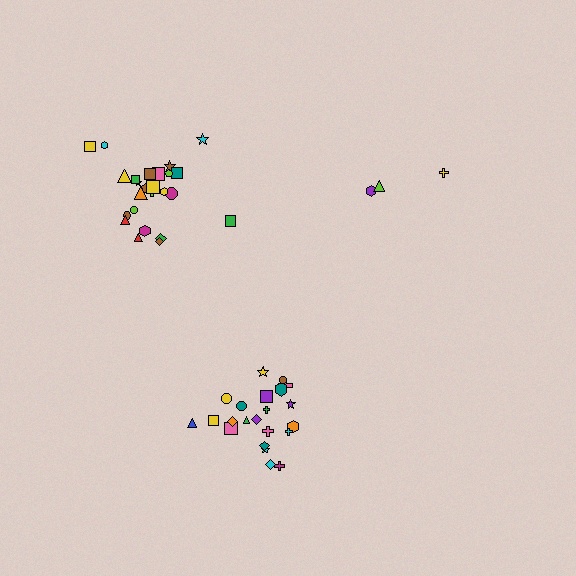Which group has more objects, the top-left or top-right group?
The top-left group.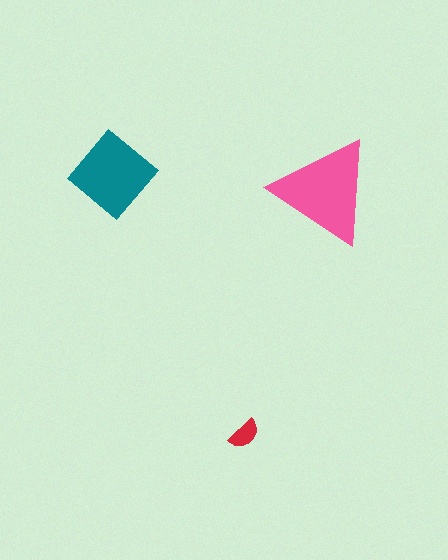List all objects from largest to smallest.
The pink triangle, the teal diamond, the red semicircle.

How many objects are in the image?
There are 3 objects in the image.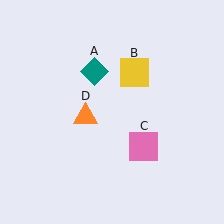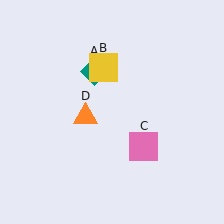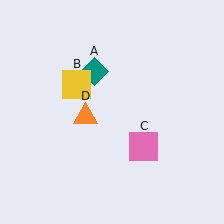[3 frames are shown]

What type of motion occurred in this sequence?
The yellow square (object B) rotated counterclockwise around the center of the scene.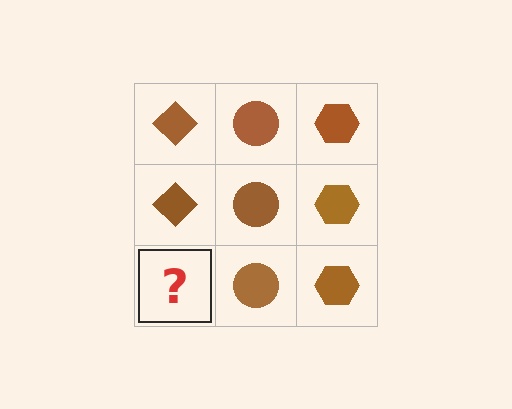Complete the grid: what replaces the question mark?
The question mark should be replaced with a brown diamond.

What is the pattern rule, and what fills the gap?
The rule is that each column has a consistent shape. The gap should be filled with a brown diamond.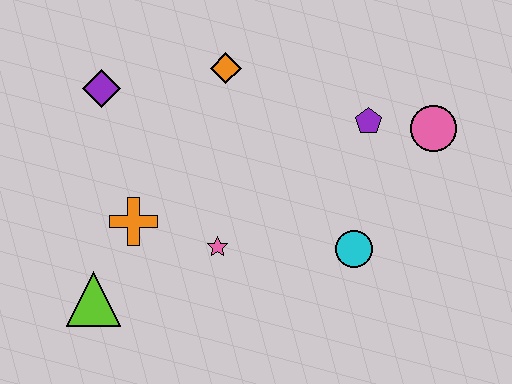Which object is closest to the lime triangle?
The orange cross is closest to the lime triangle.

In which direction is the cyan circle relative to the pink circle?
The cyan circle is below the pink circle.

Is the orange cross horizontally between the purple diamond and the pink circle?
Yes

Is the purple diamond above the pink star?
Yes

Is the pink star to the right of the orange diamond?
No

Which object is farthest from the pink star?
The pink circle is farthest from the pink star.